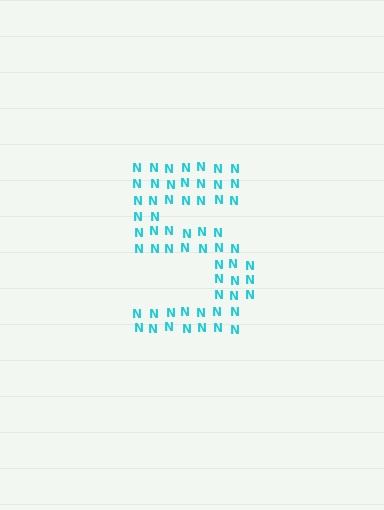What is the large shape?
The large shape is the digit 5.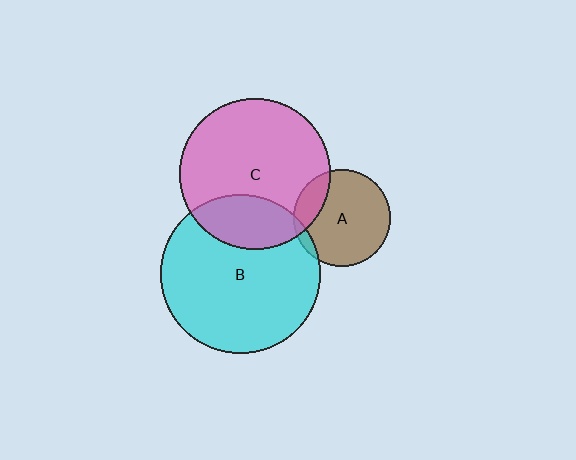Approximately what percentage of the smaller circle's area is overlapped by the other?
Approximately 25%.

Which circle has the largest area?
Circle B (cyan).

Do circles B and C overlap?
Yes.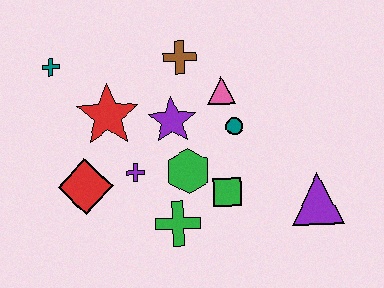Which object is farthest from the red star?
The purple triangle is farthest from the red star.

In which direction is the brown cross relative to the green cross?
The brown cross is above the green cross.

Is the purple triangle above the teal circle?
No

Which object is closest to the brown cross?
The pink triangle is closest to the brown cross.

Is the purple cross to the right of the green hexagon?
No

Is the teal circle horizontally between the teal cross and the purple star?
No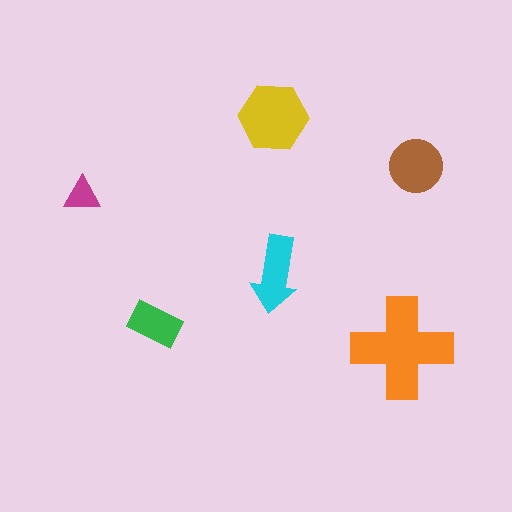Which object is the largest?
The orange cross.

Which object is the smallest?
The magenta triangle.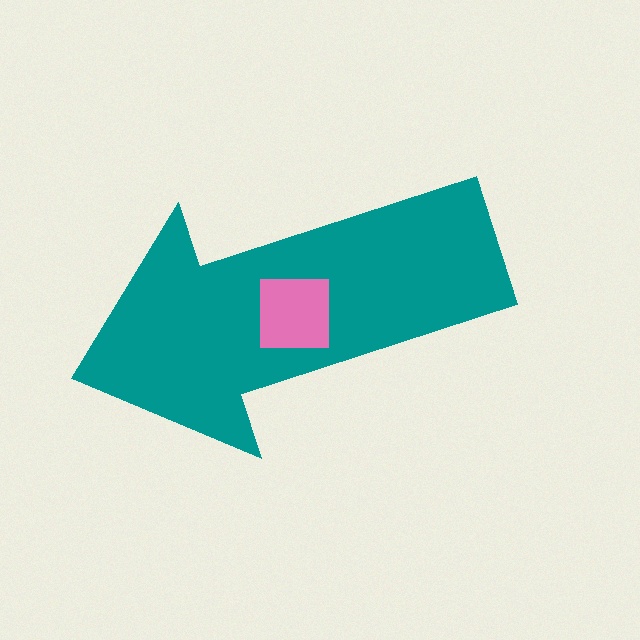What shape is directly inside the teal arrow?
The pink square.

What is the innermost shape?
The pink square.